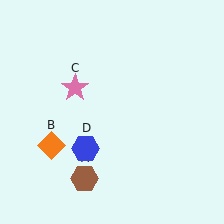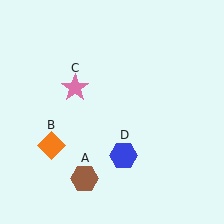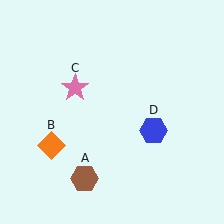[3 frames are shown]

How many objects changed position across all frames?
1 object changed position: blue hexagon (object D).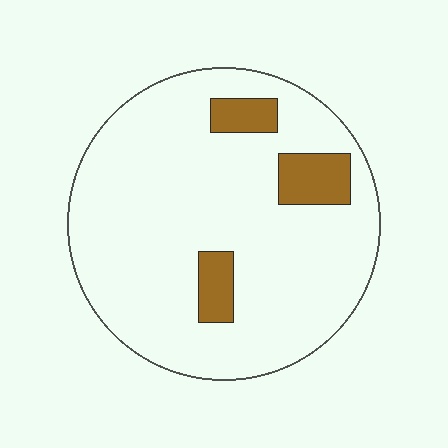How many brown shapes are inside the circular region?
3.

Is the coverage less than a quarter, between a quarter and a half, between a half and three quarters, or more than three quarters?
Less than a quarter.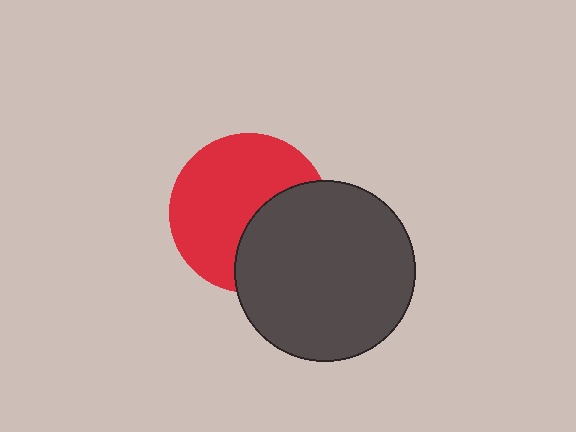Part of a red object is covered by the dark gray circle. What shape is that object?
It is a circle.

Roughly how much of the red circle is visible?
About half of it is visible (roughly 63%).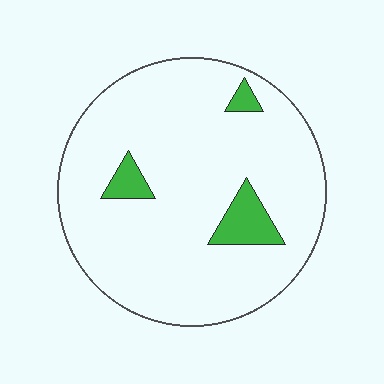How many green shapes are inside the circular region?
3.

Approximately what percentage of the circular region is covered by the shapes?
Approximately 10%.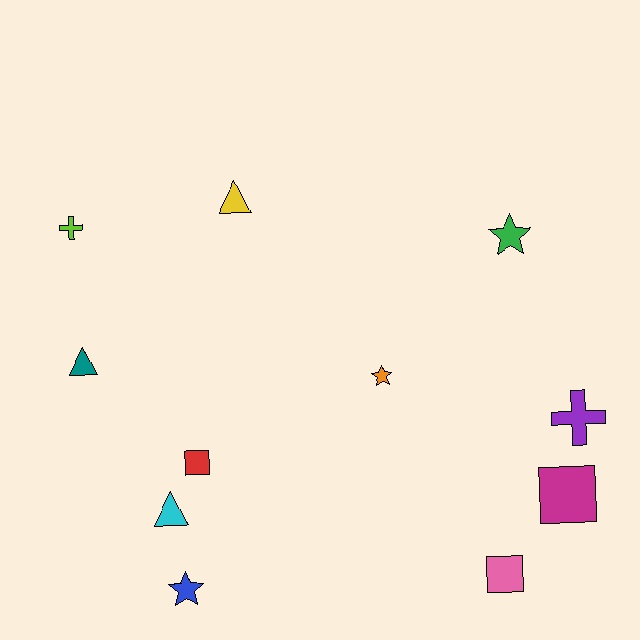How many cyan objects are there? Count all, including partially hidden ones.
There is 1 cyan object.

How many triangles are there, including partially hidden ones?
There are 3 triangles.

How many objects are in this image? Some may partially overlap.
There are 11 objects.